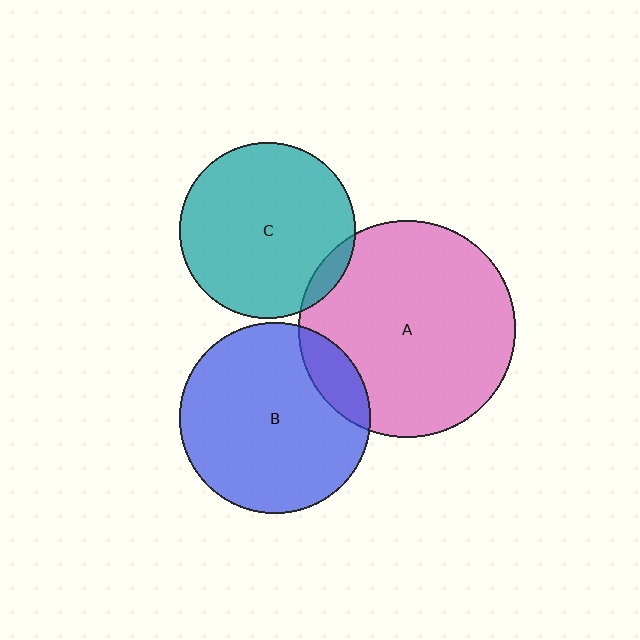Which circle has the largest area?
Circle A (pink).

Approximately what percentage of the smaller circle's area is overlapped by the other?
Approximately 15%.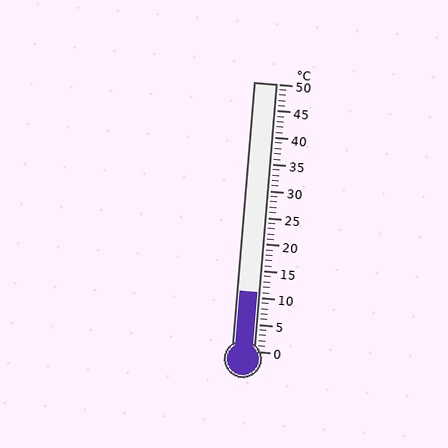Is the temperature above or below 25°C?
The temperature is below 25°C.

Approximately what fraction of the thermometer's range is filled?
The thermometer is filled to approximately 20% of its range.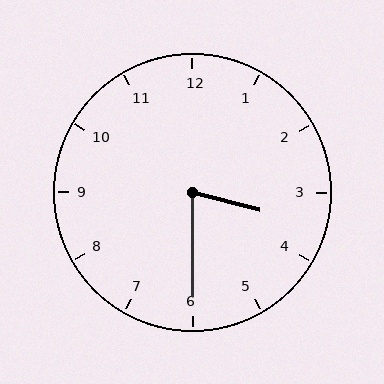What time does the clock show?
3:30.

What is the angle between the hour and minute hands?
Approximately 75 degrees.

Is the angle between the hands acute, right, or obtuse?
It is acute.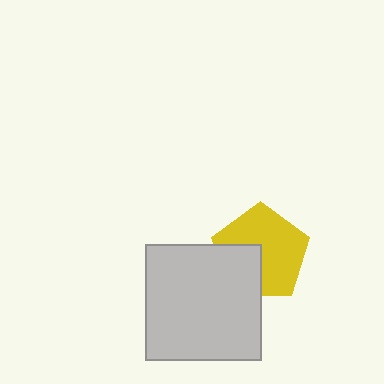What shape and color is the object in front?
The object in front is a light gray square.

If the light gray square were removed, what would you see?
You would see the complete yellow pentagon.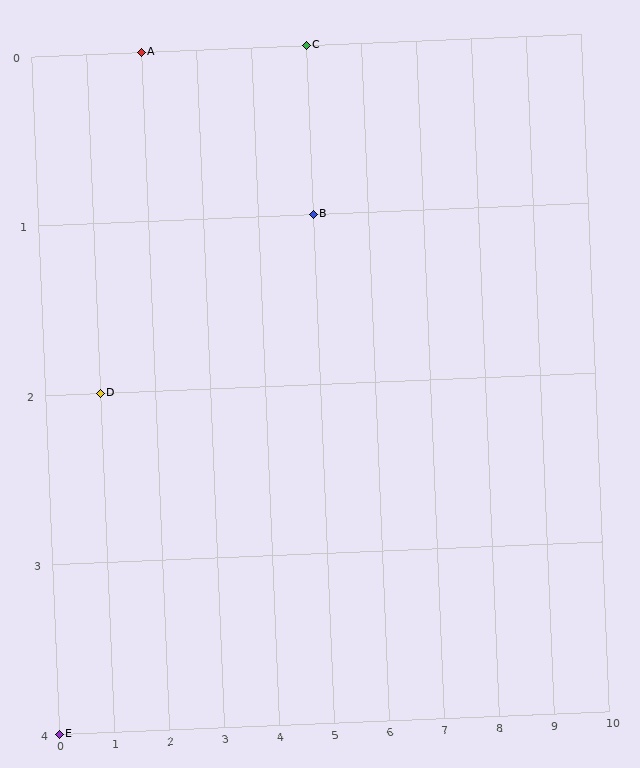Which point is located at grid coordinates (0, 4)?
Point E is at (0, 4).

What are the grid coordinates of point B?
Point B is at grid coordinates (5, 1).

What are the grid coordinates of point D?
Point D is at grid coordinates (1, 2).